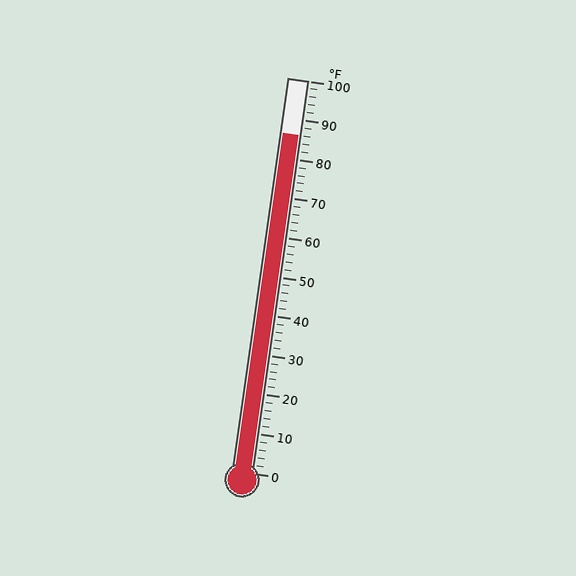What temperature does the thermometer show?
The thermometer shows approximately 86°F.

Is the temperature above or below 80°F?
The temperature is above 80°F.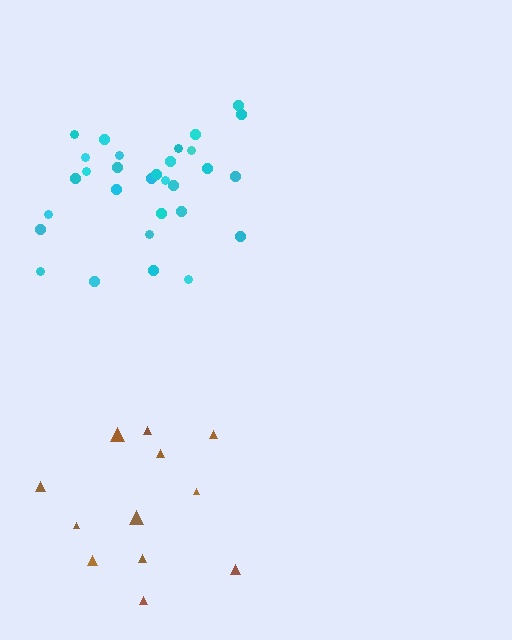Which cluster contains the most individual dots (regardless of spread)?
Cyan (30).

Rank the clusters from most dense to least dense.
cyan, brown.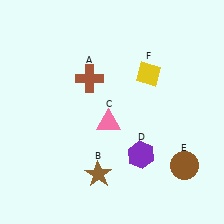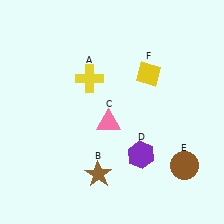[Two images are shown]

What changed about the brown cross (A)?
In Image 1, A is brown. In Image 2, it changed to yellow.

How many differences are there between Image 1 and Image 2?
There is 1 difference between the two images.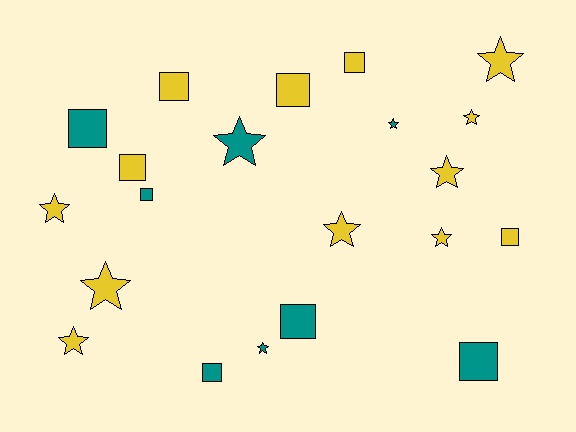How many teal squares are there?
There are 5 teal squares.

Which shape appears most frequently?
Star, with 11 objects.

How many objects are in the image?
There are 21 objects.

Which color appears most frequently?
Yellow, with 13 objects.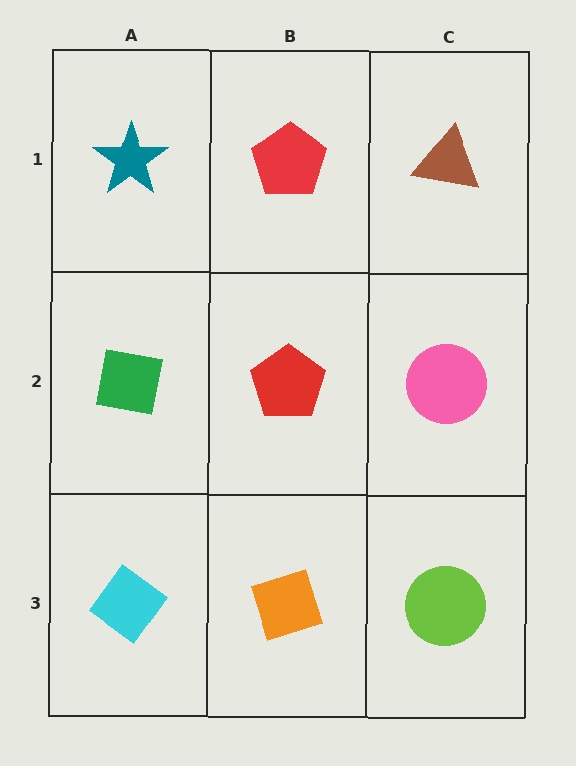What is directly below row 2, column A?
A cyan diamond.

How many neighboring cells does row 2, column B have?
4.